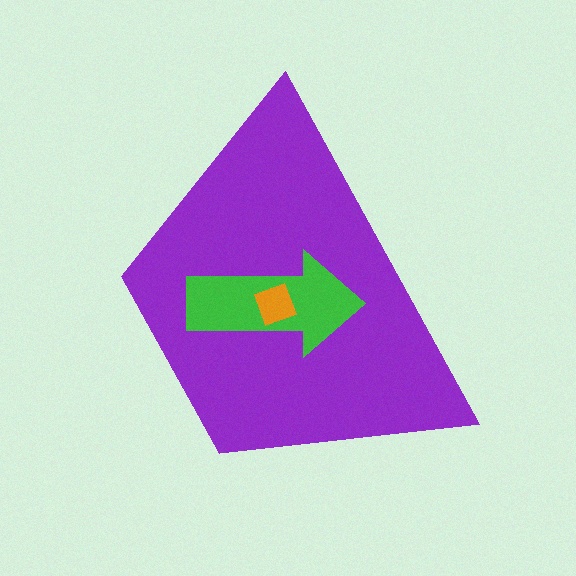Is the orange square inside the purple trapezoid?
Yes.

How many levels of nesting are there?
3.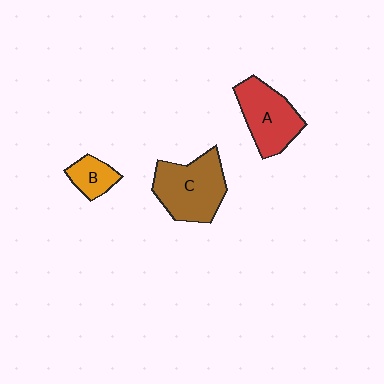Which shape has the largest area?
Shape C (brown).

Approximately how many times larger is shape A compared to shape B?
Approximately 2.2 times.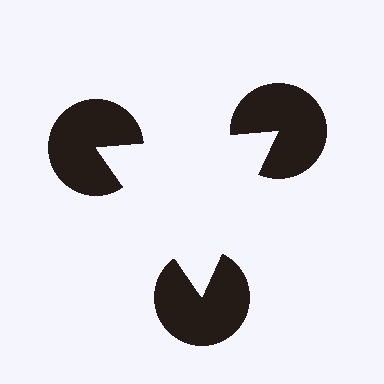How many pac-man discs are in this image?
There are 3 — one at each vertex of the illusory triangle.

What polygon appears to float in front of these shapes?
An illusory triangle — its edges are inferred from the aligned wedge cuts in the pac-man discs, not physically drawn.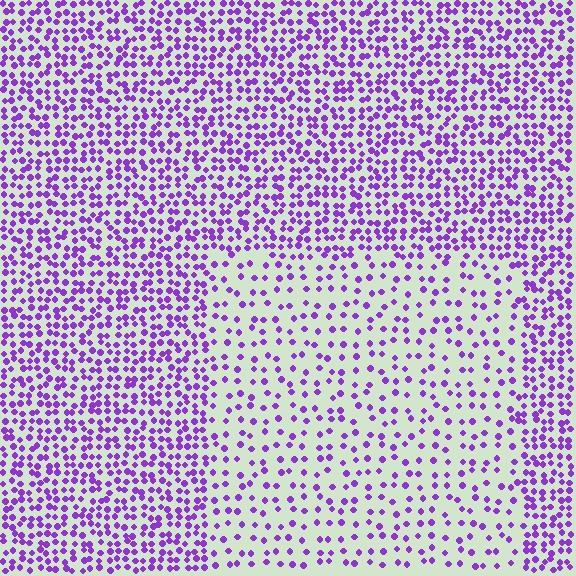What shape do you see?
I see a rectangle.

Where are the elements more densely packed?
The elements are more densely packed outside the rectangle boundary.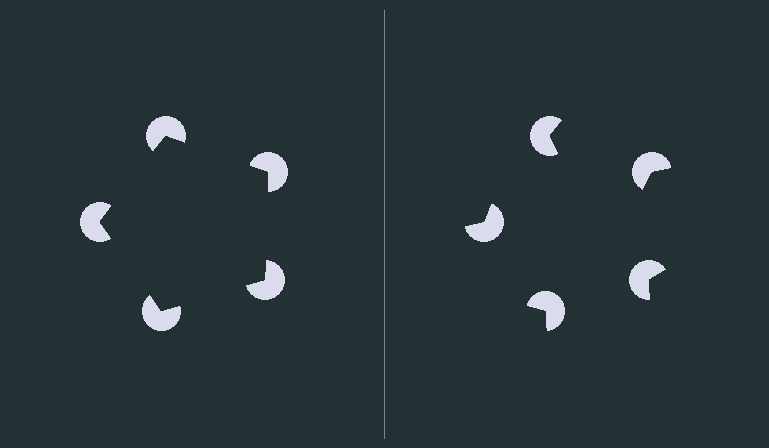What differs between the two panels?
The pac-man discs are positioned identically on both sides; only the wedge orientations differ. On the left they align to a pentagon; on the right they are misaligned.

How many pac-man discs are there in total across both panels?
10 — 5 on each side.